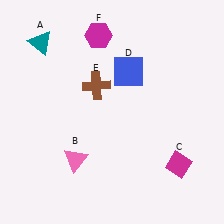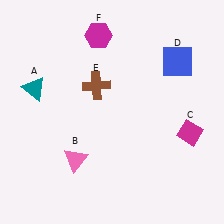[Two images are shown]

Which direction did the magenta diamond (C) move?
The magenta diamond (C) moved up.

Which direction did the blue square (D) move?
The blue square (D) moved right.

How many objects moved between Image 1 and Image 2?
3 objects moved between the two images.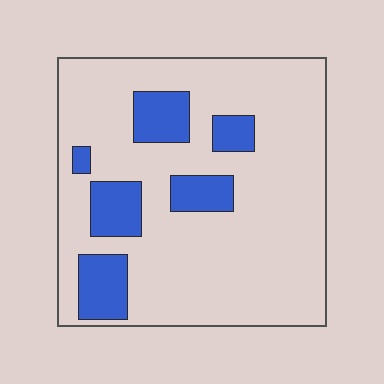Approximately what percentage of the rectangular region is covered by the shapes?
Approximately 20%.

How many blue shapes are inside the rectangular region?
6.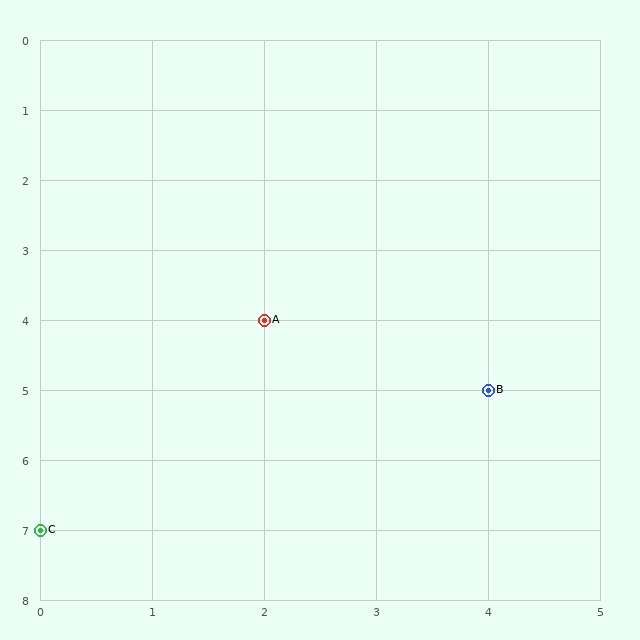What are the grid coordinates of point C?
Point C is at grid coordinates (0, 7).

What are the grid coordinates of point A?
Point A is at grid coordinates (2, 4).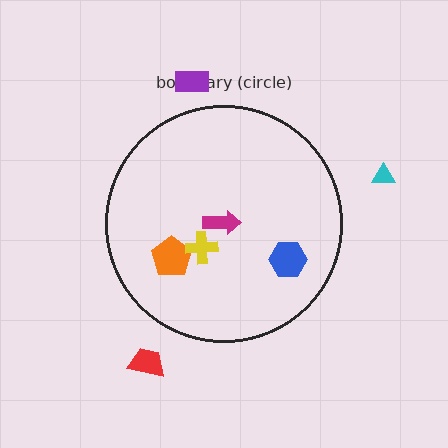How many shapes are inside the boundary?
4 inside, 3 outside.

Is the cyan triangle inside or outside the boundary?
Outside.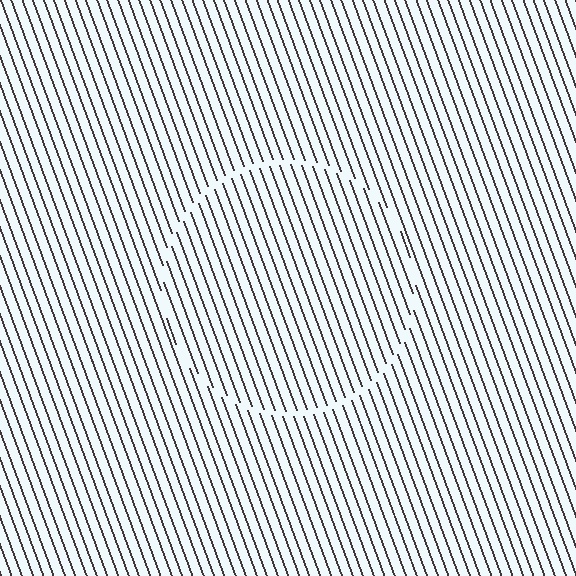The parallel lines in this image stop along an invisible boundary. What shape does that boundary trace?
An illusory circle. The interior of the shape contains the same grating, shifted by half a period — the contour is defined by the phase discontinuity where line-ends from the inner and outer gratings abut.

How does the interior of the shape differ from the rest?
The interior of the shape contains the same grating, shifted by half a period — the contour is defined by the phase discontinuity where line-ends from the inner and outer gratings abut.